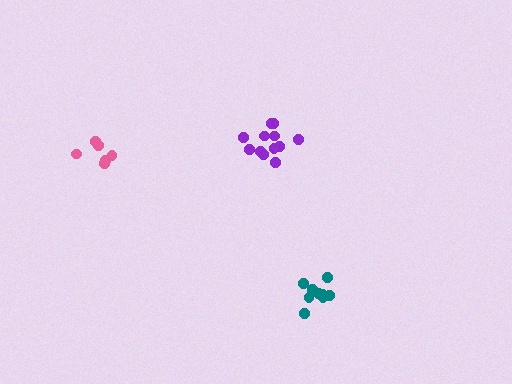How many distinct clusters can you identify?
There are 3 distinct clusters.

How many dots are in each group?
Group 1: 9 dots, Group 2: 12 dots, Group 3: 6 dots (27 total).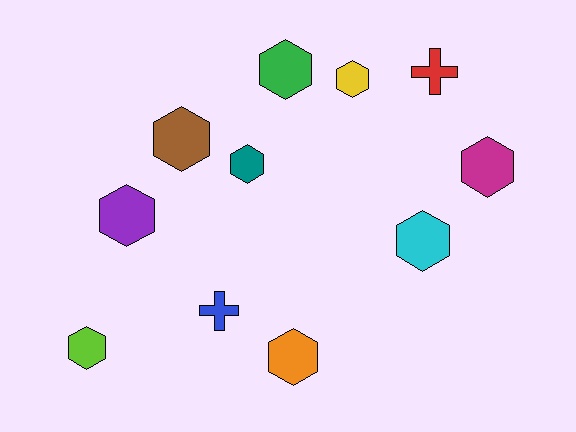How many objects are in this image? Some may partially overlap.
There are 11 objects.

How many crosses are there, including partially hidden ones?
There are 2 crosses.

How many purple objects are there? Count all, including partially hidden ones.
There is 1 purple object.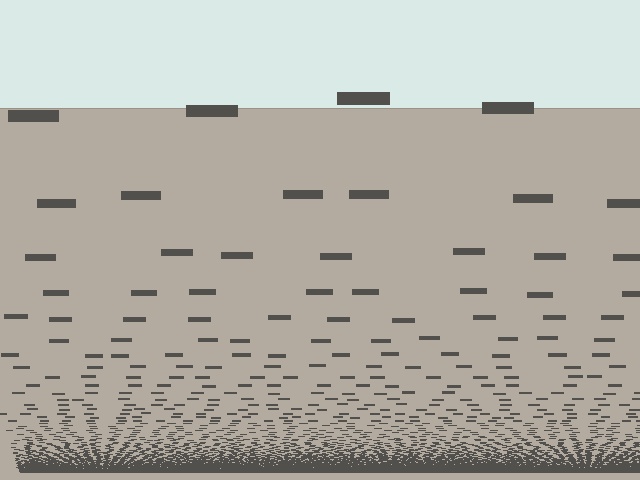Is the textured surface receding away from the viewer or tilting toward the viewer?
The surface appears to tilt toward the viewer. Texture elements get larger and sparser toward the top.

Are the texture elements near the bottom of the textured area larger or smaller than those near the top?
Smaller. The gradient is inverted — elements near the bottom are smaller and denser.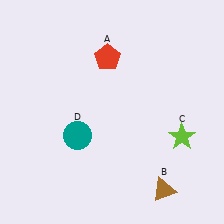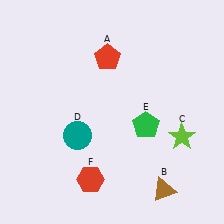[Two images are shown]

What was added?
A green pentagon (E), a red hexagon (F) were added in Image 2.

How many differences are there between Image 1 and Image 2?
There are 2 differences between the two images.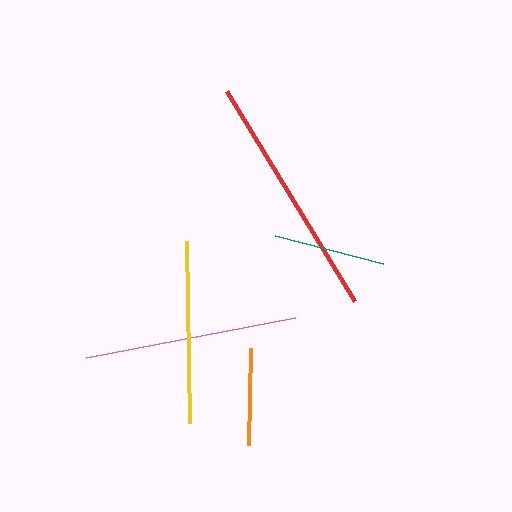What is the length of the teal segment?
The teal segment is approximately 111 pixels long.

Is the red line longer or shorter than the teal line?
The red line is longer than the teal line.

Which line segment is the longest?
The red line is the longest at approximately 246 pixels.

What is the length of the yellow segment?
The yellow segment is approximately 182 pixels long.